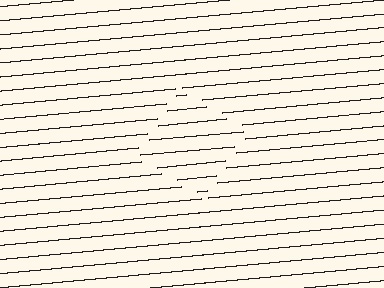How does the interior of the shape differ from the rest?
The interior of the shape contains the same grating, shifted by half a period — the contour is defined by the phase discontinuity where line-ends from the inner and outer gratings abut.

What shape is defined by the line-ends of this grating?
An illusory square. The interior of the shape contains the same grating, shifted by half a period — the contour is defined by the phase discontinuity where line-ends from the inner and outer gratings abut.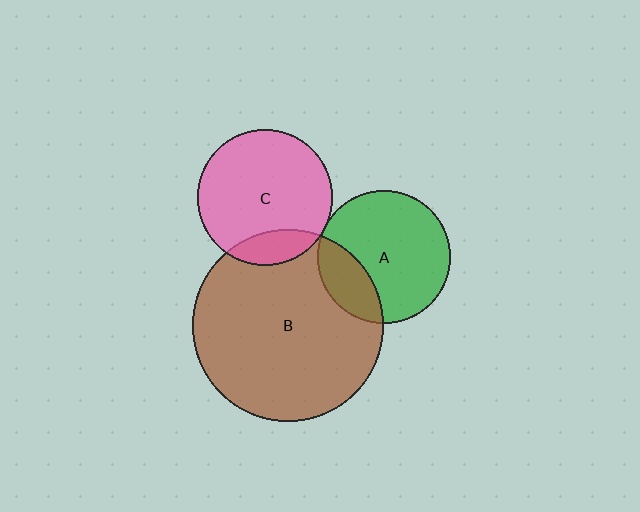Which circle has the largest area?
Circle B (brown).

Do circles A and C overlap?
Yes.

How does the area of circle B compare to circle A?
Approximately 2.1 times.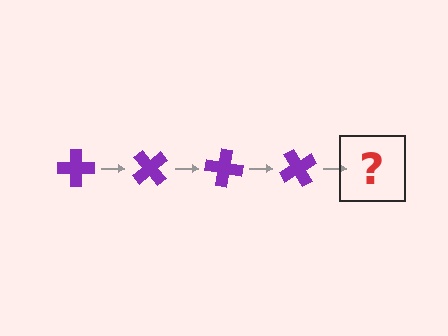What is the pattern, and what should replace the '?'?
The pattern is that the cross rotates 50 degrees each step. The '?' should be a purple cross rotated 200 degrees.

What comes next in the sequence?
The next element should be a purple cross rotated 200 degrees.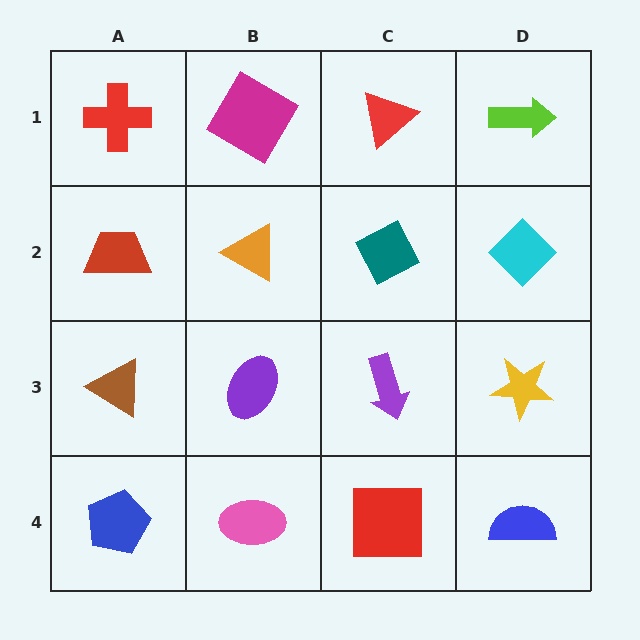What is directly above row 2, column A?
A red cross.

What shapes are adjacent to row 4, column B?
A purple ellipse (row 3, column B), a blue pentagon (row 4, column A), a red square (row 4, column C).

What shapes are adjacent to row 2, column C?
A red triangle (row 1, column C), a purple arrow (row 3, column C), an orange triangle (row 2, column B), a cyan diamond (row 2, column D).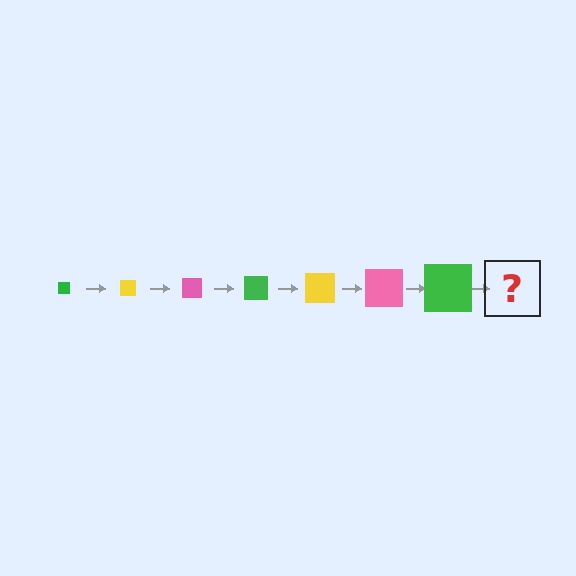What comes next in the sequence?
The next element should be a yellow square, larger than the previous one.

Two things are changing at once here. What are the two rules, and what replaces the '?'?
The two rules are that the square grows larger each step and the color cycles through green, yellow, and pink. The '?' should be a yellow square, larger than the previous one.